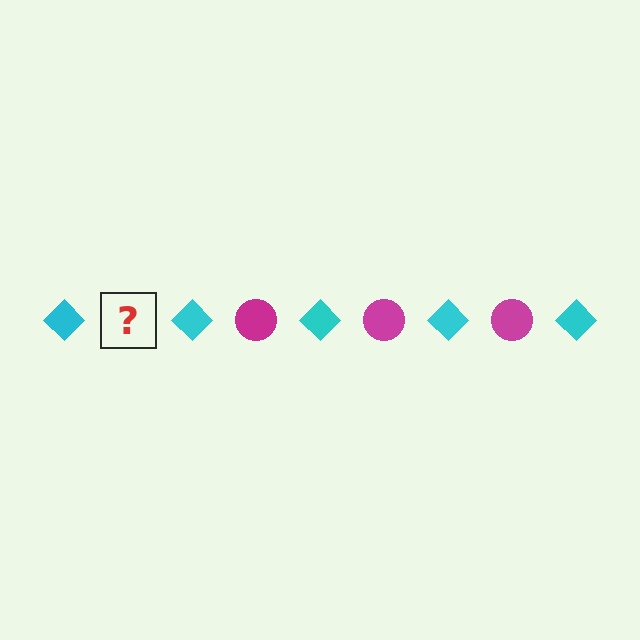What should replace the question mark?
The question mark should be replaced with a magenta circle.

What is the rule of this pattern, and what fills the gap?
The rule is that the pattern alternates between cyan diamond and magenta circle. The gap should be filled with a magenta circle.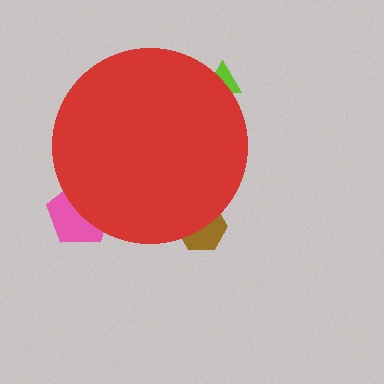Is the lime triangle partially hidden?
Yes, the lime triangle is partially hidden behind the red circle.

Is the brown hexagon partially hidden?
Yes, the brown hexagon is partially hidden behind the red circle.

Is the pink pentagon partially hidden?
Yes, the pink pentagon is partially hidden behind the red circle.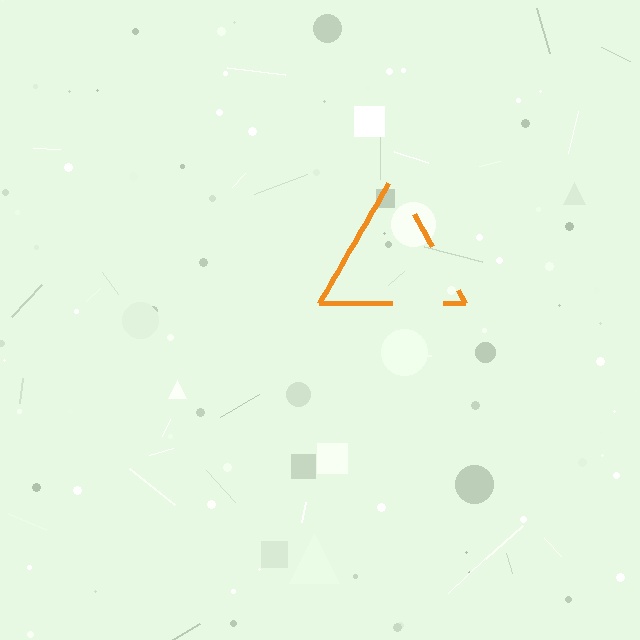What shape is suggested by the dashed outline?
The dashed outline suggests a triangle.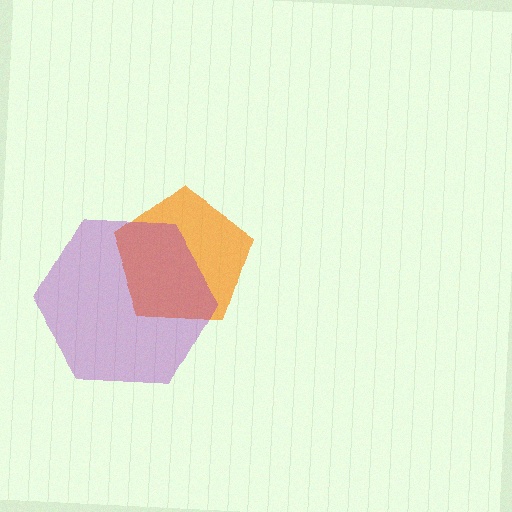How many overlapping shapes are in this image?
There are 2 overlapping shapes in the image.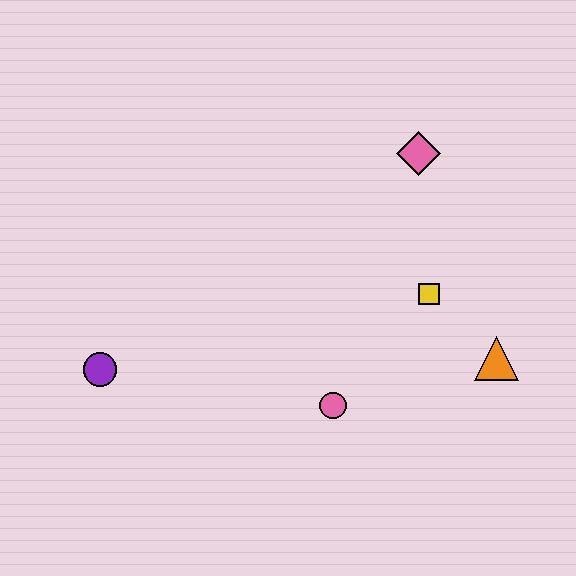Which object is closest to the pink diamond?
The yellow square is closest to the pink diamond.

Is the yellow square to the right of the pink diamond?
Yes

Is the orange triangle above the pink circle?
Yes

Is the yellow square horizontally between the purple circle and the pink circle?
No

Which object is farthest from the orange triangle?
The purple circle is farthest from the orange triangle.